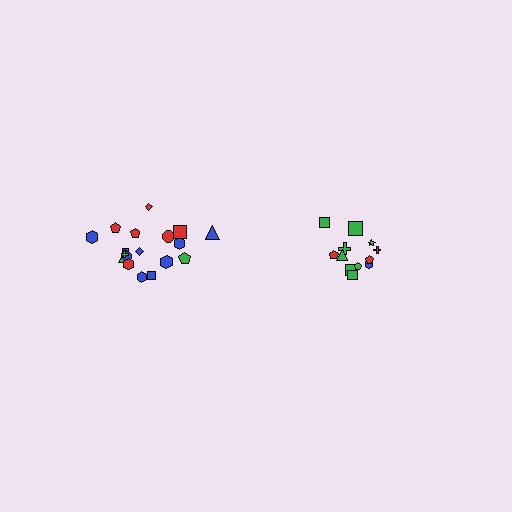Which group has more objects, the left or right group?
The left group.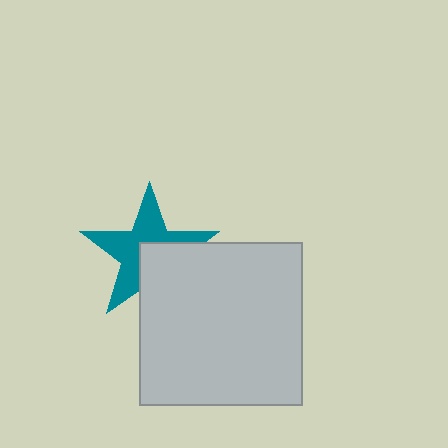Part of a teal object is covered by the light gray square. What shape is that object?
It is a star.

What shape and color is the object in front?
The object in front is a light gray square.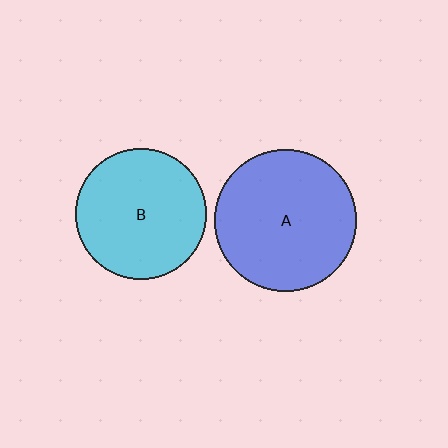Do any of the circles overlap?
No, none of the circles overlap.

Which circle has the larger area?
Circle A (blue).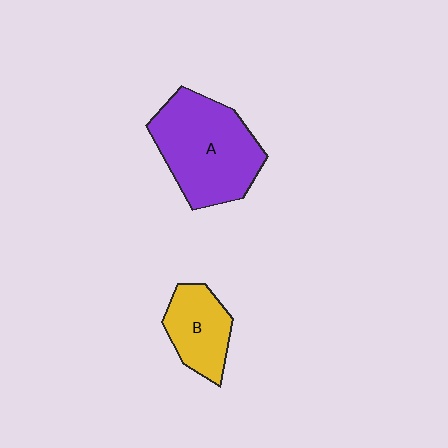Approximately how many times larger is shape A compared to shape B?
Approximately 1.9 times.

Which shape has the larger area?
Shape A (purple).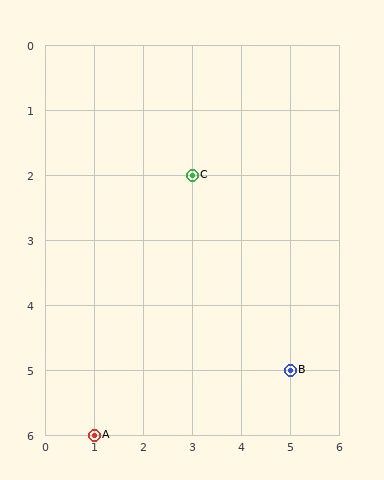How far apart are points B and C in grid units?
Points B and C are 2 columns and 3 rows apart (about 3.6 grid units diagonally).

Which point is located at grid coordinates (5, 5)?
Point B is at (5, 5).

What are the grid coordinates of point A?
Point A is at grid coordinates (1, 6).